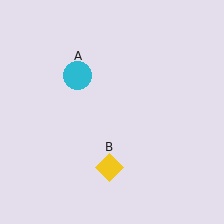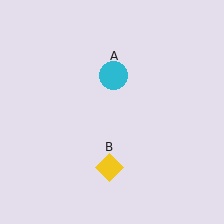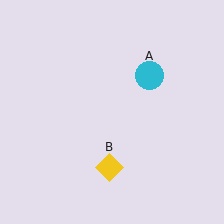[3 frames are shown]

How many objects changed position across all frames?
1 object changed position: cyan circle (object A).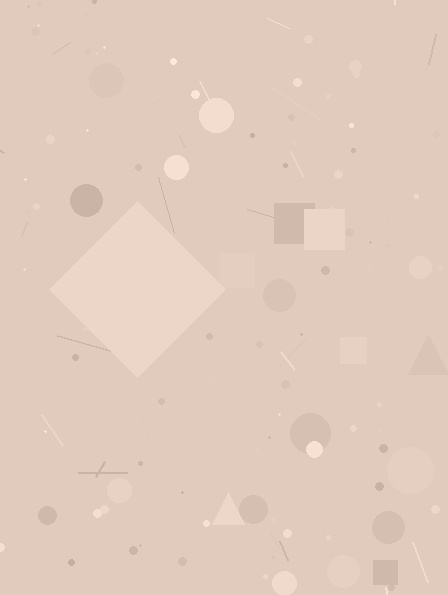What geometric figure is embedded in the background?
A diamond is embedded in the background.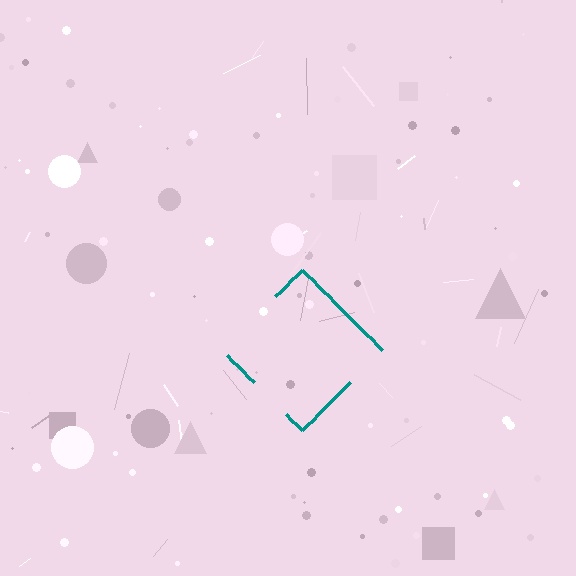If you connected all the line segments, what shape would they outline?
They would outline a diamond.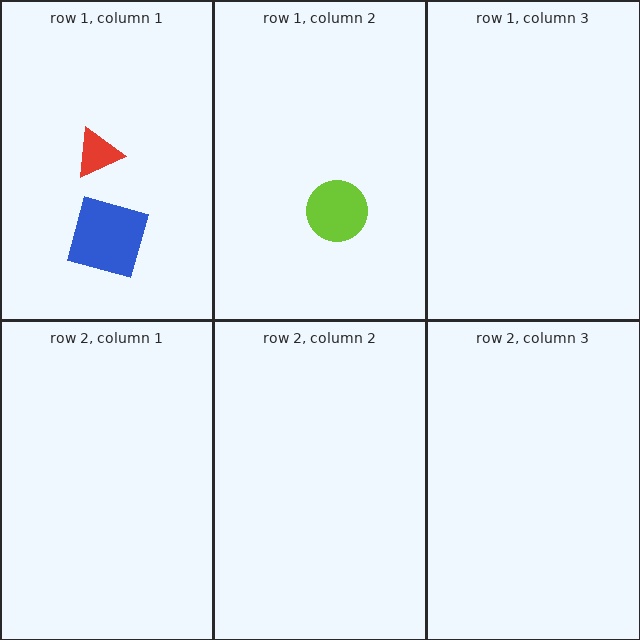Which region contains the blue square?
The row 1, column 1 region.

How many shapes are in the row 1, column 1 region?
2.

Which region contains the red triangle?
The row 1, column 1 region.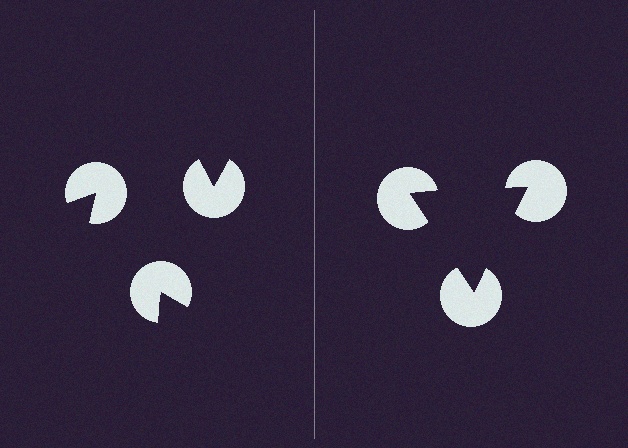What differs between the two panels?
The pac-man discs are positioned identically on both sides; only the wedge orientations differ. On the right they align to a triangle; on the left they are misaligned.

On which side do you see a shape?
An illusory triangle appears on the right side. On the left side the wedge cuts are rotated, so no coherent shape forms.